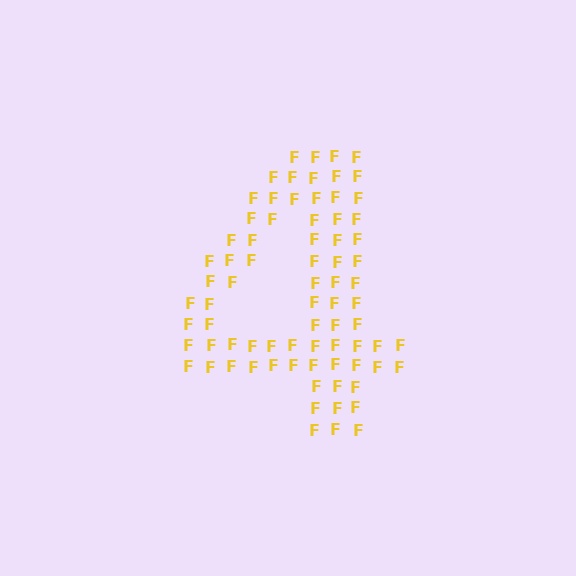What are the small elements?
The small elements are letter F's.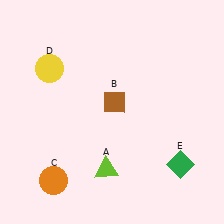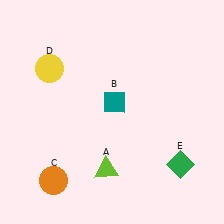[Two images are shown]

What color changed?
The diamond (B) changed from brown in Image 1 to teal in Image 2.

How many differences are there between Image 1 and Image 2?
There is 1 difference between the two images.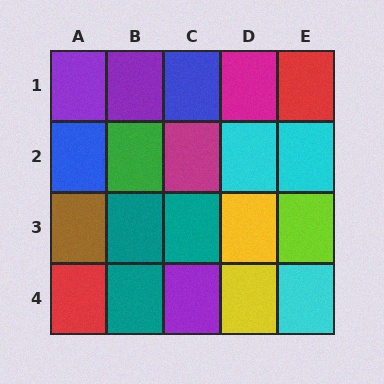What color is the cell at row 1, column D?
Magenta.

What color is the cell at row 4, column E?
Cyan.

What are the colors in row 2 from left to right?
Blue, green, magenta, cyan, cyan.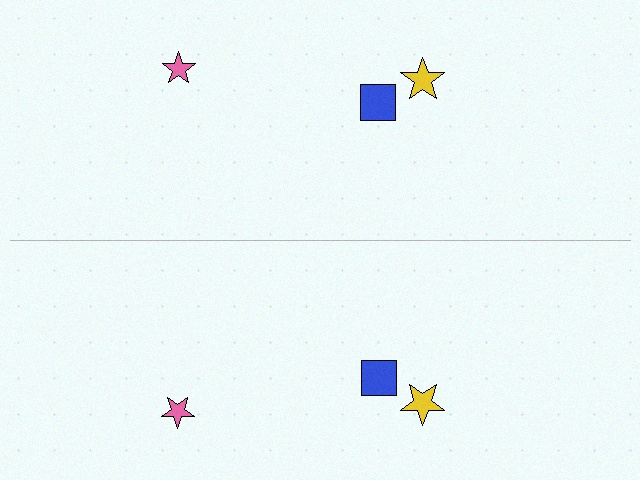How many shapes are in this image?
There are 6 shapes in this image.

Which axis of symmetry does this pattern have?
The pattern has a horizontal axis of symmetry running through the center of the image.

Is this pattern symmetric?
Yes, this pattern has bilateral (reflection) symmetry.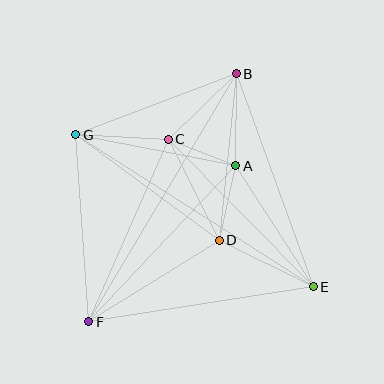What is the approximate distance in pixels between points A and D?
The distance between A and D is approximately 76 pixels.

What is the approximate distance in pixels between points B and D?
The distance between B and D is approximately 168 pixels.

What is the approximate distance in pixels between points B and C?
The distance between B and C is approximately 95 pixels.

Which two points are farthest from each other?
Points B and F are farthest from each other.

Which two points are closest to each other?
Points A and C are closest to each other.